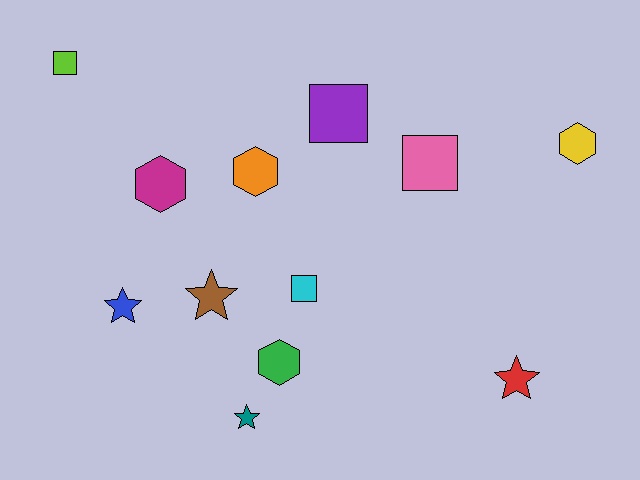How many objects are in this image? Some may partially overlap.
There are 12 objects.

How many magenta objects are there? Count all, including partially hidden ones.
There is 1 magenta object.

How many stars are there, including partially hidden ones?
There are 4 stars.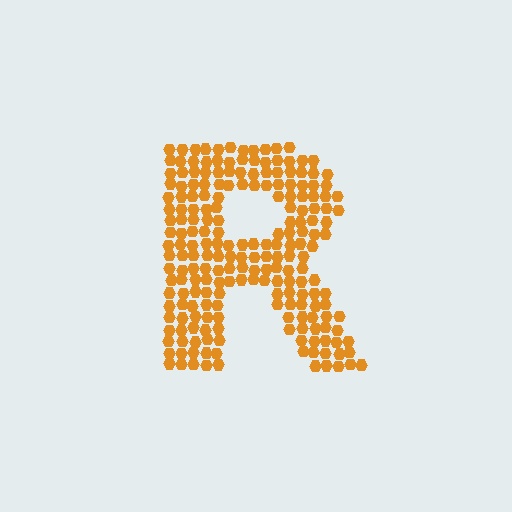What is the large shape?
The large shape is the letter R.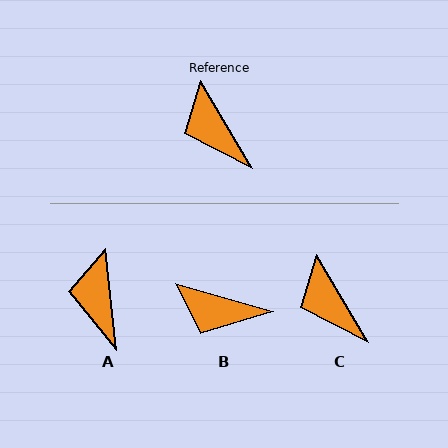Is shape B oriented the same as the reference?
No, it is off by about 43 degrees.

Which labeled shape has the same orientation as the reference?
C.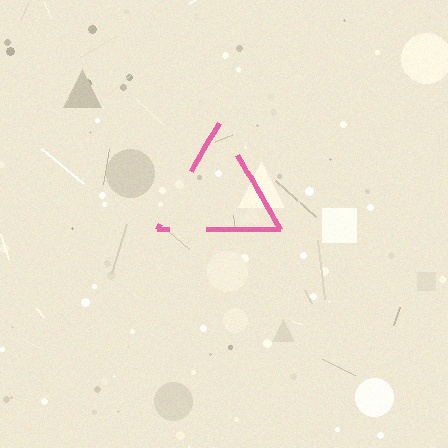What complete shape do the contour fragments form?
The contour fragments form a triangle.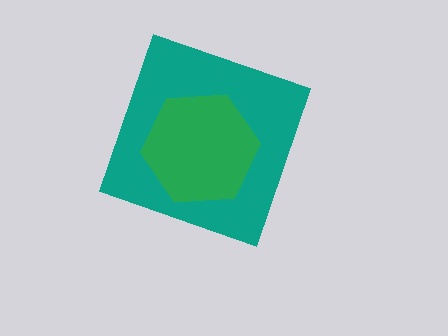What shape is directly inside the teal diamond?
The green hexagon.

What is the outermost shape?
The teal diamond.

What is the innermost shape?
The green hexagon.